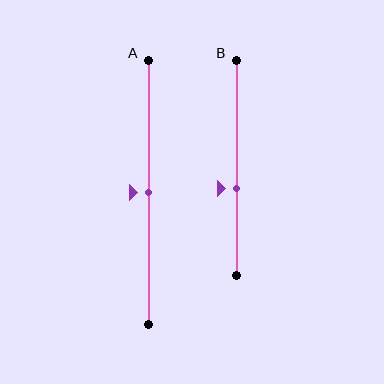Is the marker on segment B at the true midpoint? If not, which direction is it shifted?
No, the marker on segment B is shifted downward by about 9% of the segment length.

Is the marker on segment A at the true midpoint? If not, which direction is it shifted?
Yes, the marker on segment A is at the true midpoint.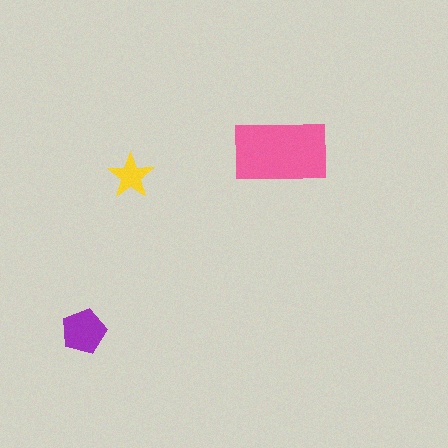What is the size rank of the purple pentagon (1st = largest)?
2nd.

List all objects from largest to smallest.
The pink rectangle, the purple pentagon, the yellow star.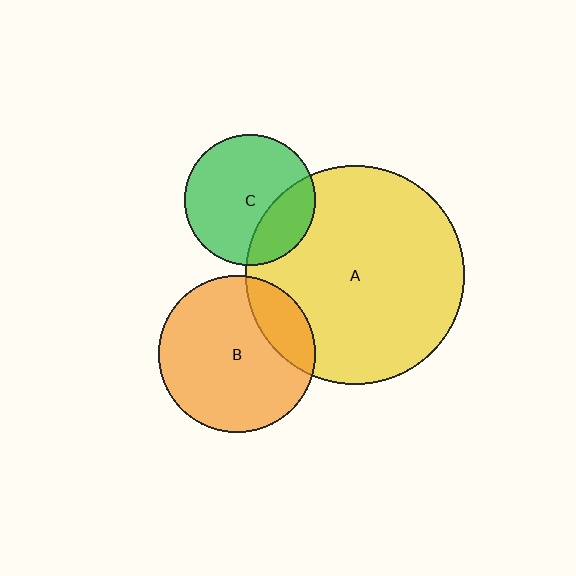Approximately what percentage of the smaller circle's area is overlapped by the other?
Approximately 25%.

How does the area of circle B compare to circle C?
Approximately 1.4 times.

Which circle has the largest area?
Circle A (yellow).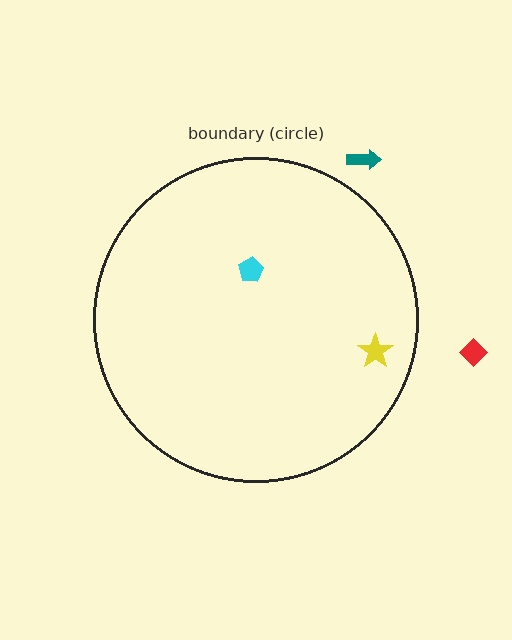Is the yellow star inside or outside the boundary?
Inside.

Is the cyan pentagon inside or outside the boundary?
Inside.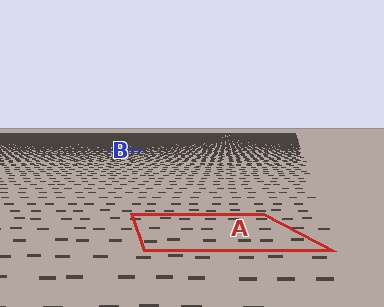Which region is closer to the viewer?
Region A is closer. The texture elements there are larger and more spread out.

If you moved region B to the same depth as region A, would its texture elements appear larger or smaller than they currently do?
They would appear larger. At a closer depth, the same texture elements are projected at a bigger on-screen size.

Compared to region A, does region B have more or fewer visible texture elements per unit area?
Region B has more texture elements per unit area — they are packed more densely because it is farther away.